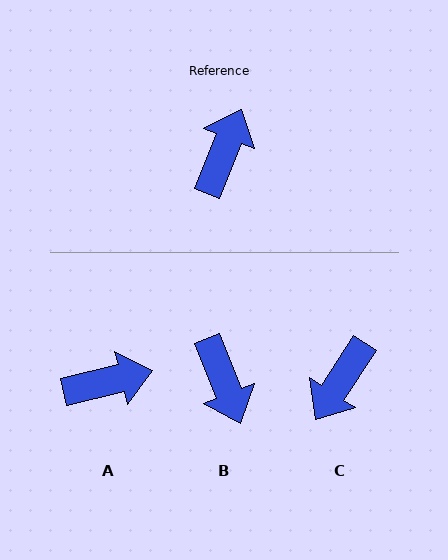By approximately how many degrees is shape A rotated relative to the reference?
Approximately 54 degrees clockwise.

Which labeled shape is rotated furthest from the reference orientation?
C, about 169 degrees away.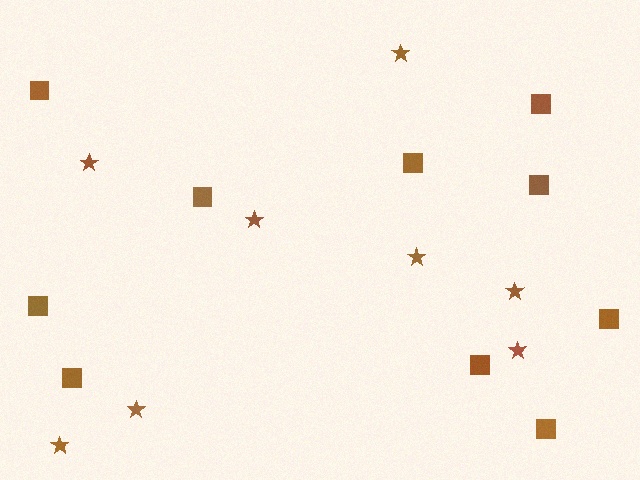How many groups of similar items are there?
There are 2 groups: one group of stars (8) and one group of squares (10).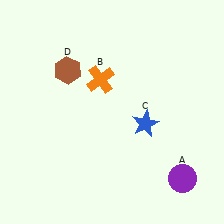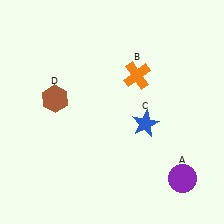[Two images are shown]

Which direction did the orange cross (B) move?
The orange cross (B) moved right.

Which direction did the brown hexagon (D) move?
The brown hexagon (D) moved down.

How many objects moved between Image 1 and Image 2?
2 objects moved between the two images.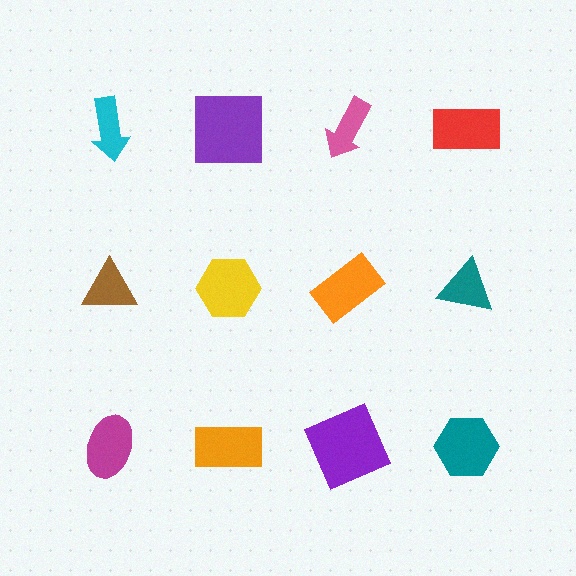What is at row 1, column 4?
A red rectangle.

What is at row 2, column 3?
An orange rectangle.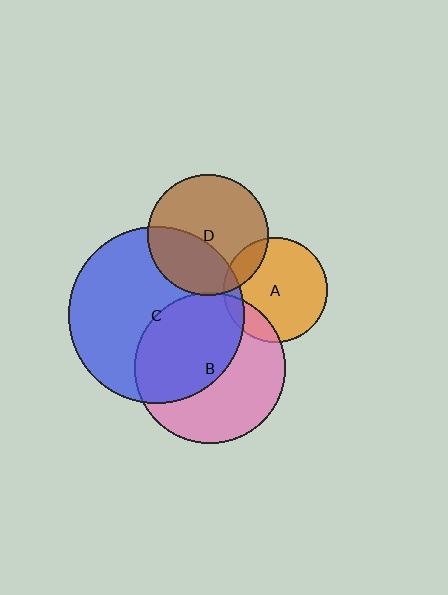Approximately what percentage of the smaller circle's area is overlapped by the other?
Approximately 15%.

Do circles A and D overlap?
Yes.